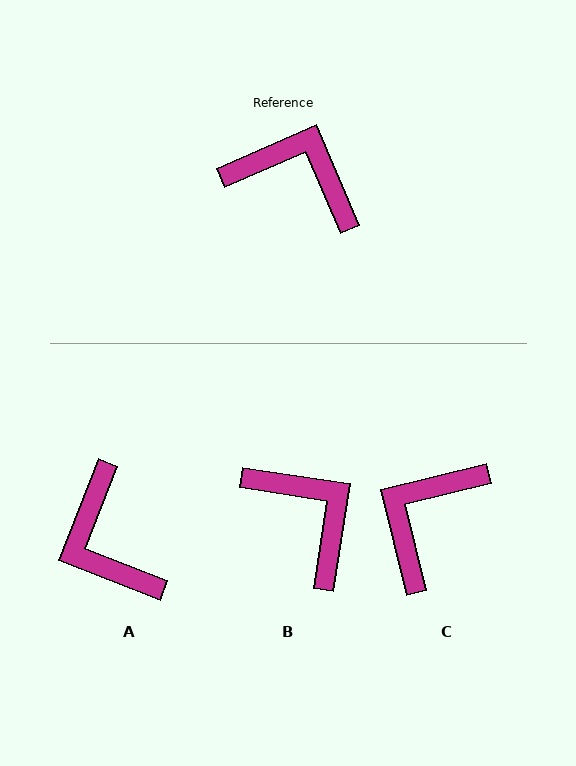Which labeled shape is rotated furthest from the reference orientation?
A, about 135 degrees away.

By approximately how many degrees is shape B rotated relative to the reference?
Approximately 32 degrees clockwise.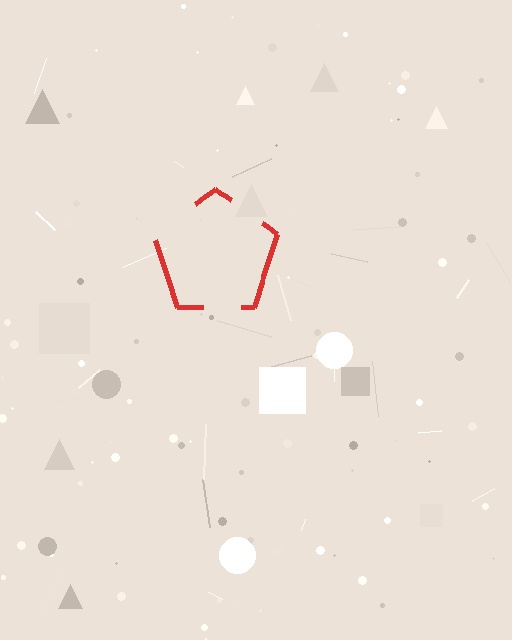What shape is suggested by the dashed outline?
The dashed outline suggests a pentagon.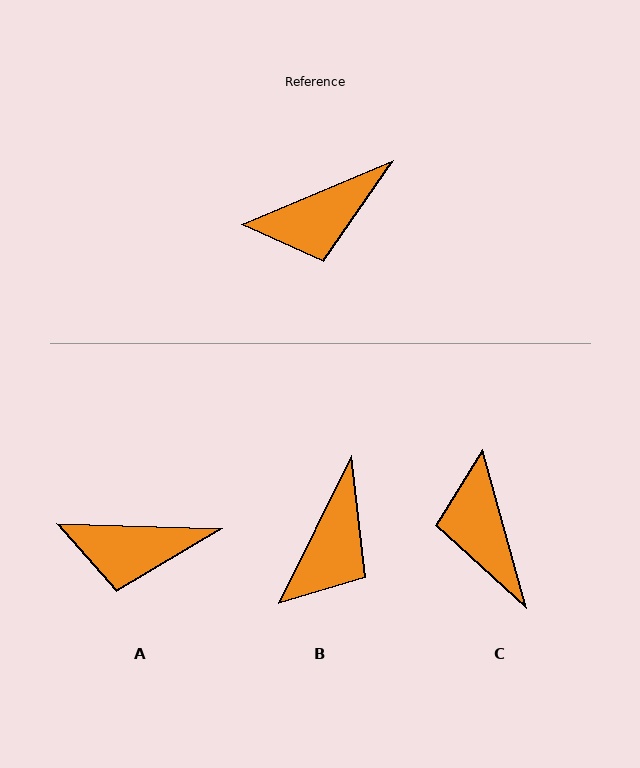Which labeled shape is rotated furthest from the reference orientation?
C, about 98 degrees away.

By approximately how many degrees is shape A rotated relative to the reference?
Approximately 24 degrees clockwise.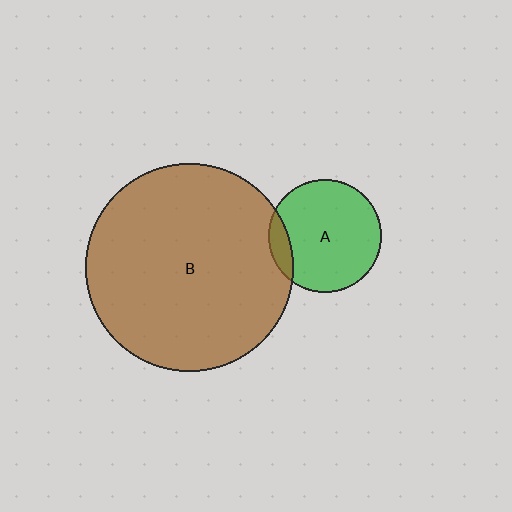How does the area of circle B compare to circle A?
Approximately 3.4 times.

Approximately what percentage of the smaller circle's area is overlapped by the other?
Approximately 10%.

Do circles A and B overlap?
Yes.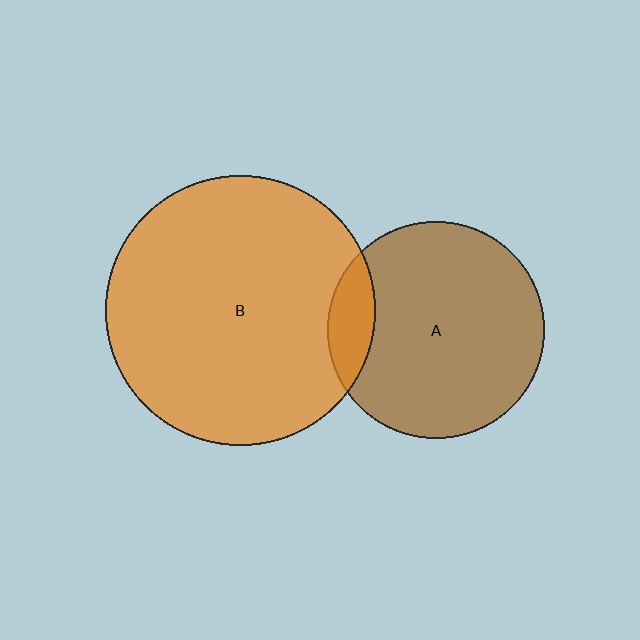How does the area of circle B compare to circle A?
Approximately 1.5 times.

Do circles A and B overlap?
Yes.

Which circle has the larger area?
Circle B (orange).